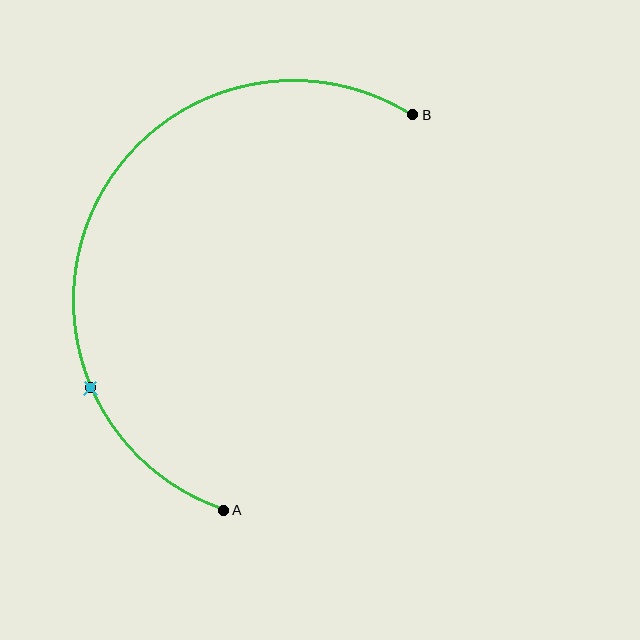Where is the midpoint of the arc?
The arc midpoint is the point on the curve farthest from the straight line joining A and B. It sits to the left of that line.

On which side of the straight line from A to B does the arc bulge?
The arc bulges to the left of the straight line connecting A and B.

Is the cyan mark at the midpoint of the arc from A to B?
No. The cyan mark lies on the arc but is closer to endpoint A. The arc midpoint would be at the point on the curve equidistant along the arc from both A and B.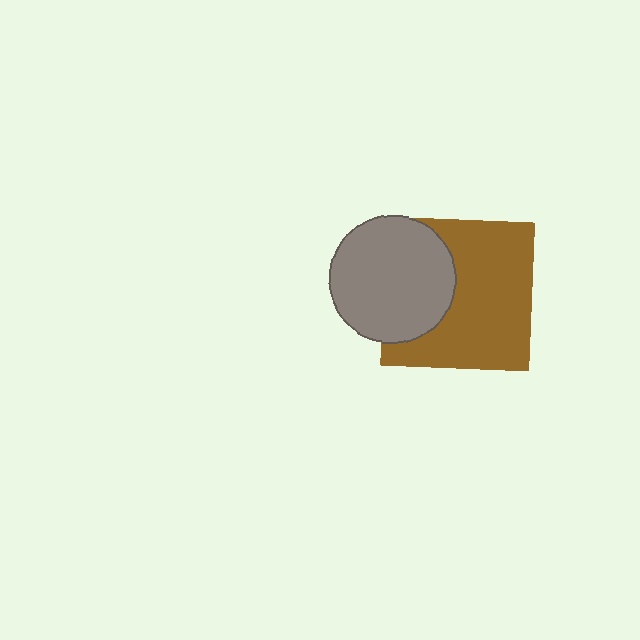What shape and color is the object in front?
The object in front is a gray circle.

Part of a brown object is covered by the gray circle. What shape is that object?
It is a square.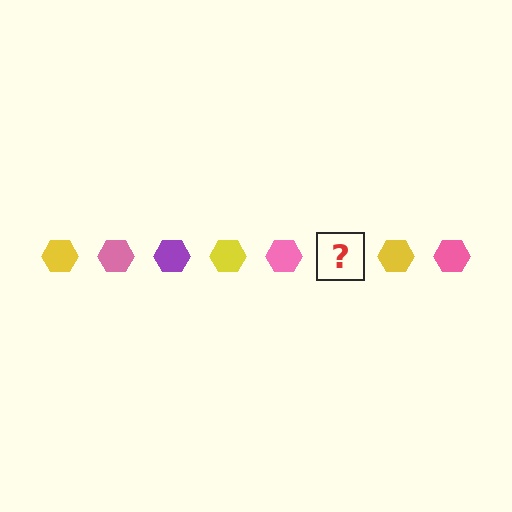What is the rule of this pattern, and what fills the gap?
The rule is that the pattern cycles through yellow, pink, purple hexagons. The gap should be filled with a purple hexagon.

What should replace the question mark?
The question mark should be replaced with a purple hexagon.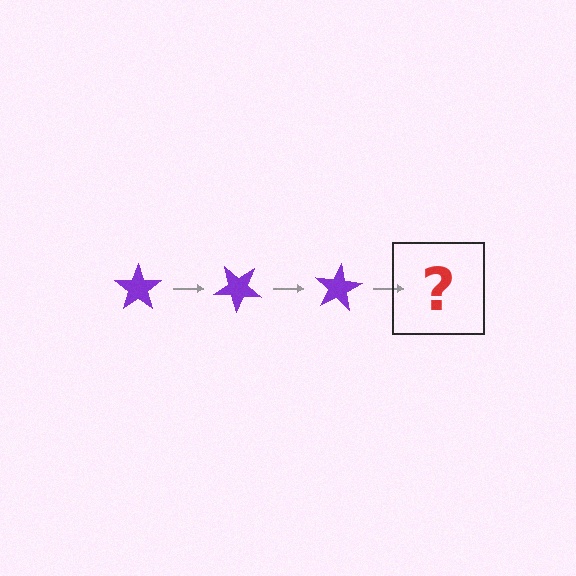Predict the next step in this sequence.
The next step is a purple star rotated 120 degrees.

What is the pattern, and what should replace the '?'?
The pattern is that the star rotates 40 degrees each step. The '?' should be a purple star rotated 120 degrees.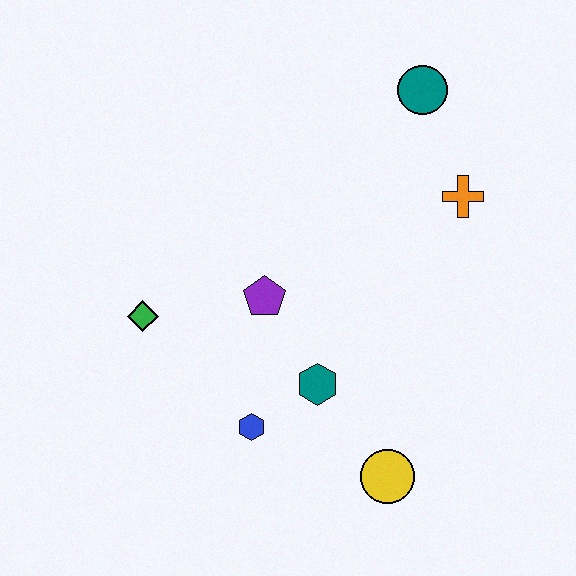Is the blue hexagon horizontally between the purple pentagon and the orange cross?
No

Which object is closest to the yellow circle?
The teal hexagon is closest to the yellow circle.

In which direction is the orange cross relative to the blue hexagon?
The orange cross is above the blue hexagon.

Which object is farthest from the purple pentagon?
The teal circle is farthest from the purple pentagon.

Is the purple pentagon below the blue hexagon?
No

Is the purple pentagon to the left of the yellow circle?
Yes